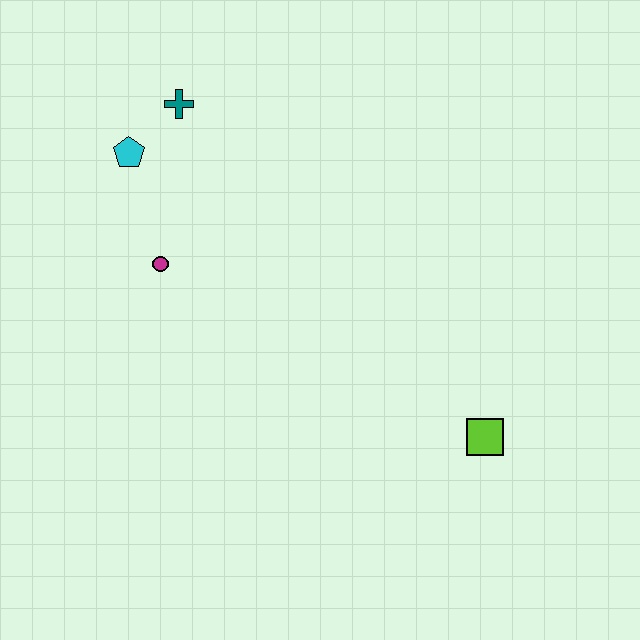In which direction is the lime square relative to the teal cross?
The lime square is below the teal cross.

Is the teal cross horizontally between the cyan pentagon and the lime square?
Yes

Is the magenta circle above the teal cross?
No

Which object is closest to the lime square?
The magenta circle is closest to the lime square.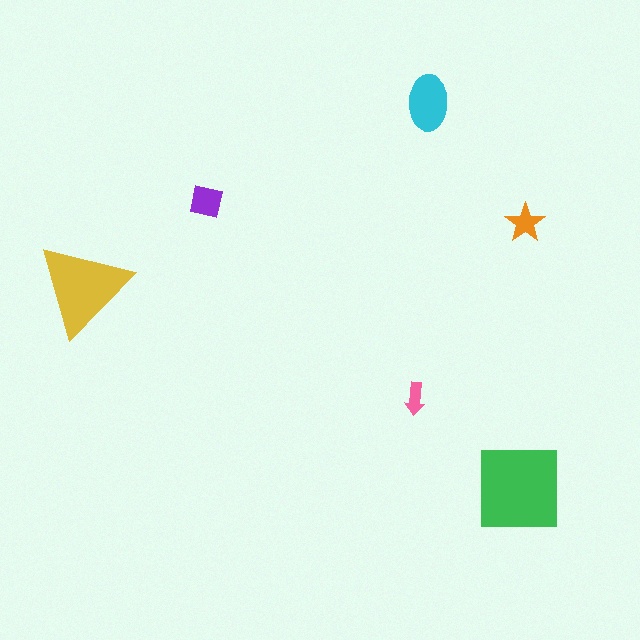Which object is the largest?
The green square.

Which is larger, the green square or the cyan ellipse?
The green square.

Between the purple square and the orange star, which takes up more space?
The purple square.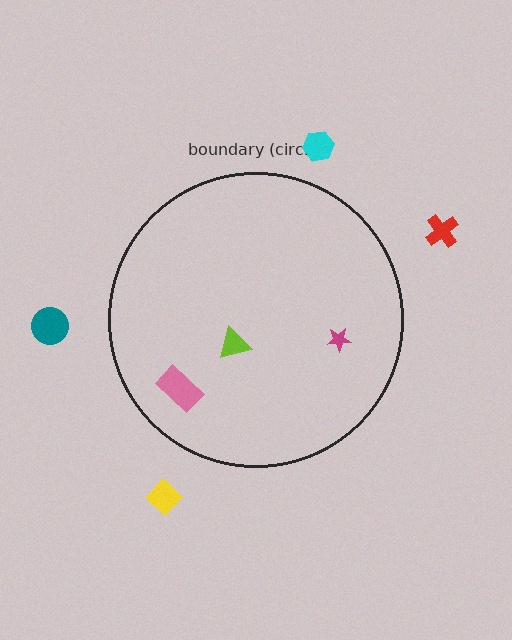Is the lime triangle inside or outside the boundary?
Inside.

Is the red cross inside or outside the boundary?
Outside.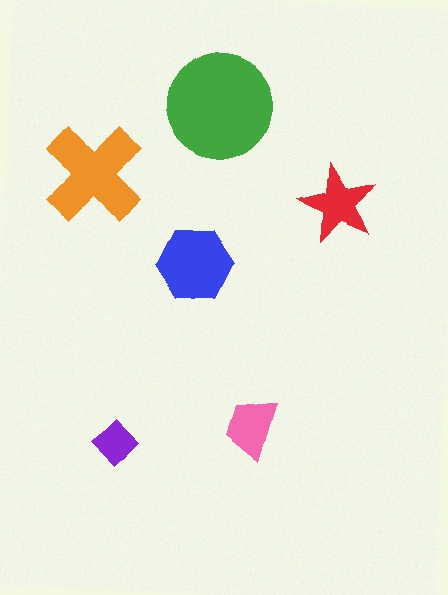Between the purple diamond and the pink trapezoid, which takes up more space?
The pink trapezoid.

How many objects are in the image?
There are 6 objects in the image.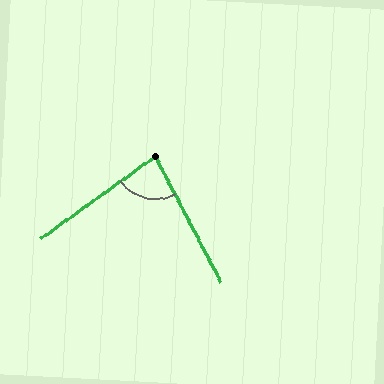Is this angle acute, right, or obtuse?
It is acute.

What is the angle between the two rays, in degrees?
Approximately 82 degrees.